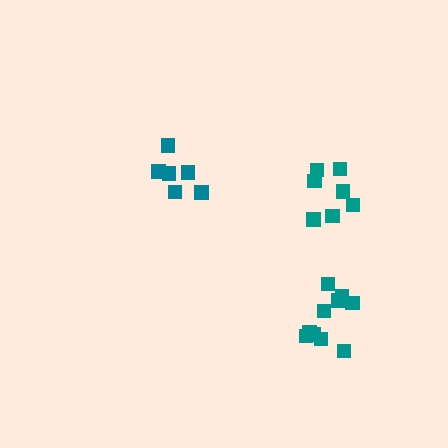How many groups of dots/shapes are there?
There are 3 groups.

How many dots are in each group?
Group 1: 7 dots, Group 2: 6 dots, Group 3: 10 dots (23 total).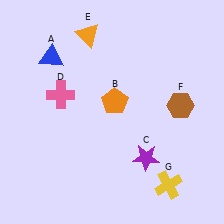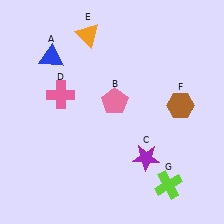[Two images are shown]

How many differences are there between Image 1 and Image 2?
There are 2 differences between the two images.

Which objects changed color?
B changed from orange to pink. G changed from yellow to lime.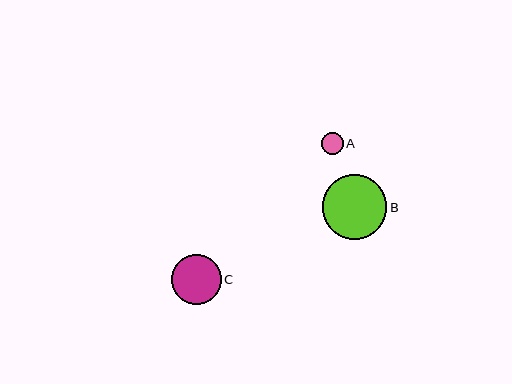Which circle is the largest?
Circle B is the largest with a size of approximately 65 pixels.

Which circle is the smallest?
Circle A is the smallest with a size of approximately 22 pixels.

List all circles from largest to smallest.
From largest to smallest: B, C, A.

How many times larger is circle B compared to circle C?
Circle B is approximately 1.3 times the size of circle C.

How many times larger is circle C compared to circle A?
Circle C is approximately 2.2 times the size of circle A.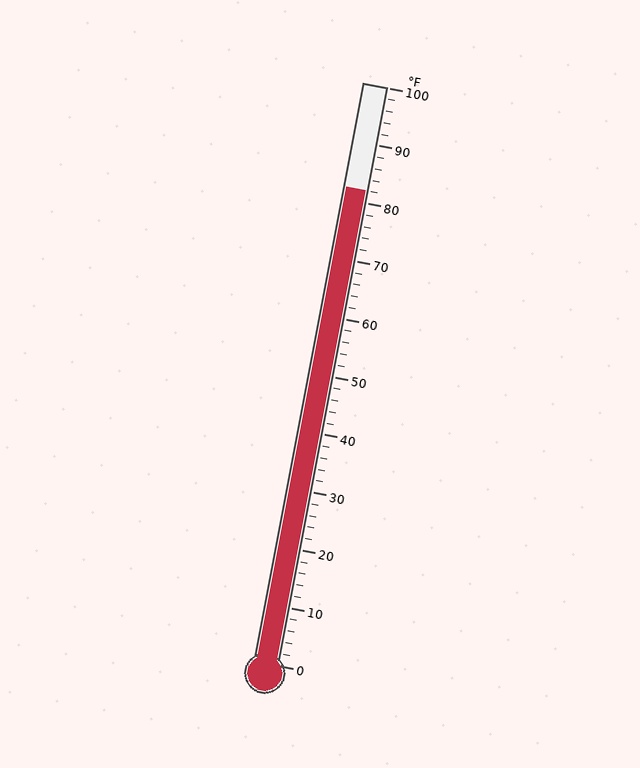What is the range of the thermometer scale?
The thermometer scale ranges from 0°F to 100°F.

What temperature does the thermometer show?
The thermometer shows approximately 82°F.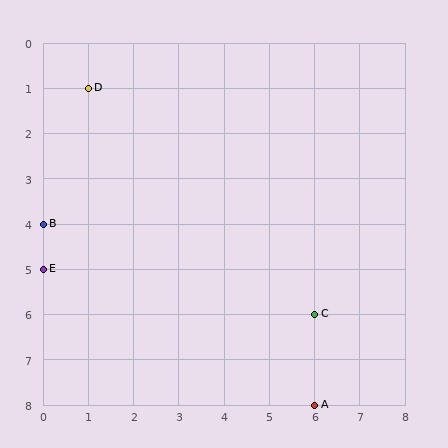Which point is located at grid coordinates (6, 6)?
Point C is at (6, 6).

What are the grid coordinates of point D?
Point D is at grid coordinates (1, 1).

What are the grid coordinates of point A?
Point A is at grid coordinates (6, 8).